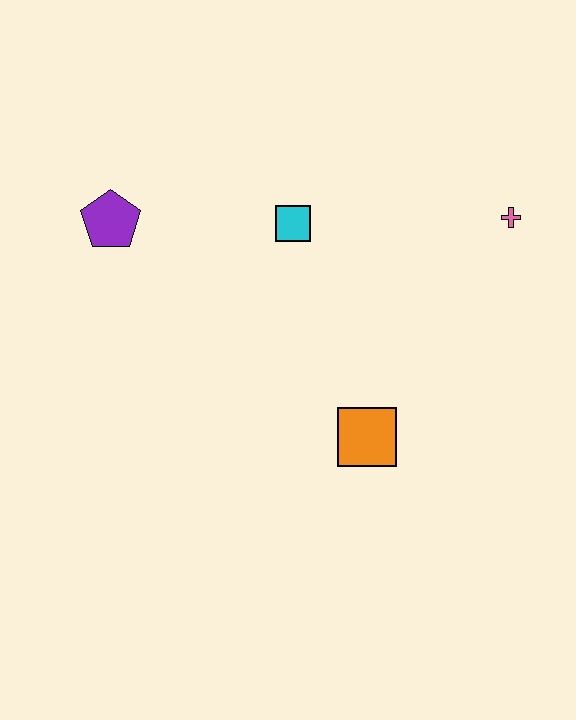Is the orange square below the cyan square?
Yes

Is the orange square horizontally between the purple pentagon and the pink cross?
Yes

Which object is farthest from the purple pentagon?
The pink cross is farthest from the purple pentagon.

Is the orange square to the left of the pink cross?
Yes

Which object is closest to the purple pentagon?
The cyan square is closest to the purple pentagon.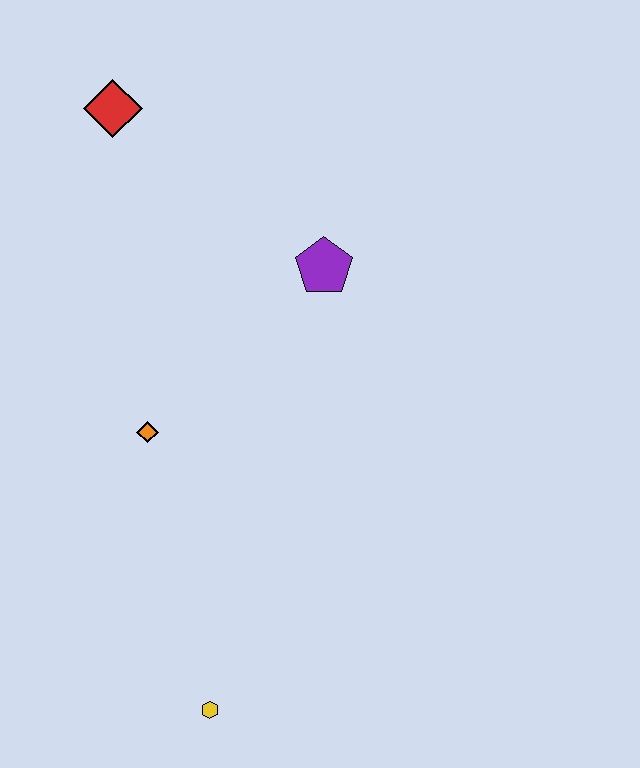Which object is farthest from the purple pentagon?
The yellow hexagon is farthest from the purple pentagon.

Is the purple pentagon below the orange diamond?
No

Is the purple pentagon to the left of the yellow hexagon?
No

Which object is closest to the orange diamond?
The purple pentagon is closest to the orange diamond.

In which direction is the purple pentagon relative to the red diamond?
The purple pentagon is to the right of the red diamond.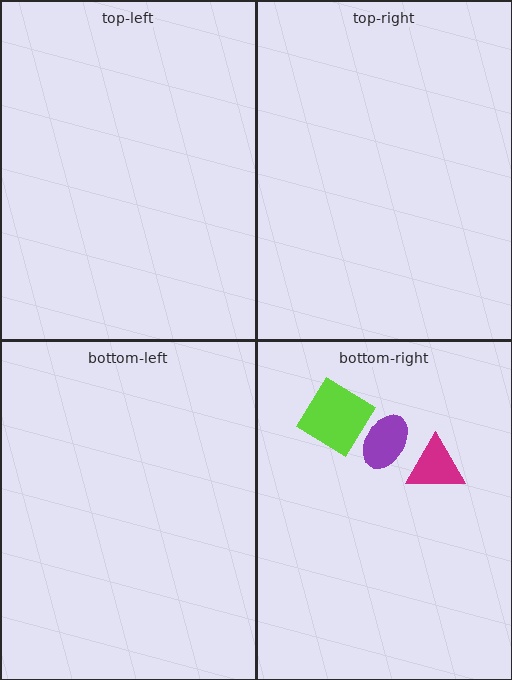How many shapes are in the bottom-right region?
3.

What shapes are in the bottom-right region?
The magenta triangle, the purple ellipse, the lime diamond.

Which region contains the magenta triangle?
The bottom-right region.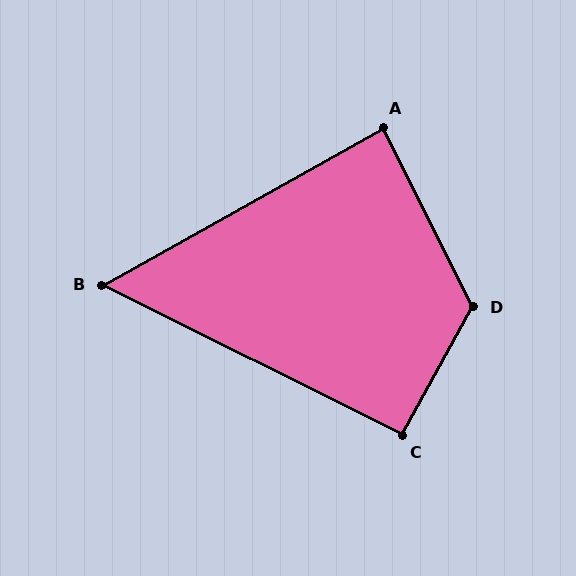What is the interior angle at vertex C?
Approximately 92 degrees (approximately right).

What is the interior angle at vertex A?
Approximately 88 degrees (approximately right).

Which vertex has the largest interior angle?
D, at approximately 124 degrees.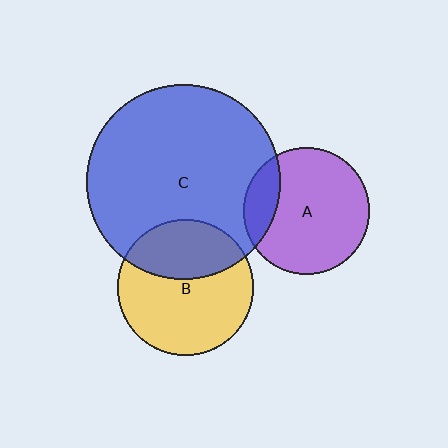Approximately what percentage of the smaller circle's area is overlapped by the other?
Approximately 15%.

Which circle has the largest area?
Circle C (blue).